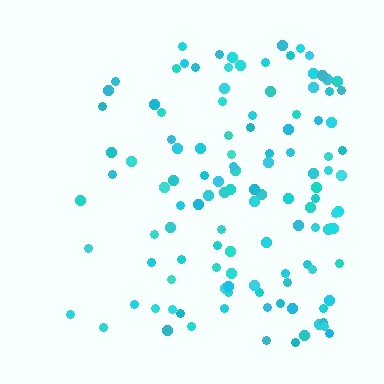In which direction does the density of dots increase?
From left to right, with the right side densest.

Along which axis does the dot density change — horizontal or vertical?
Horizontal.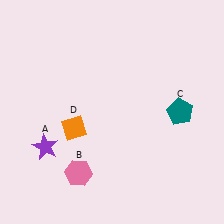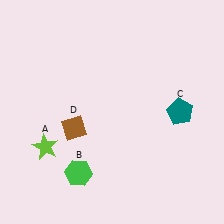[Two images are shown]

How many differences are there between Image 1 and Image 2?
There are 3 differences between the two images.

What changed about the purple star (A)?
In Image 1, A is purple. In Image 2, it changed to lime.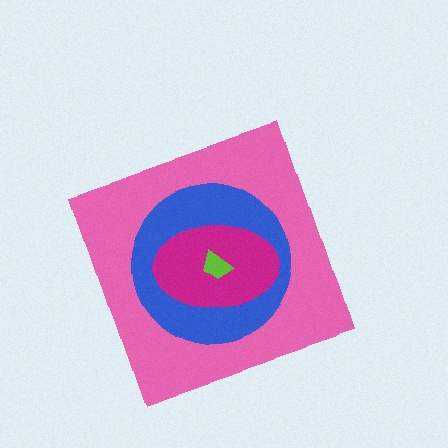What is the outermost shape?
The pink diamond.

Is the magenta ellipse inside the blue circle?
Yes.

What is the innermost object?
The lime trapezoid.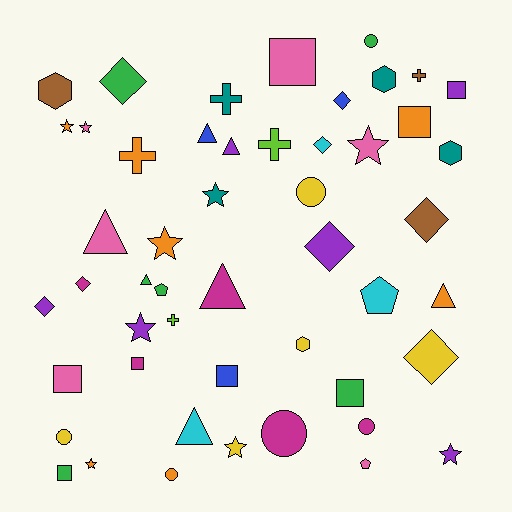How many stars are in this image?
There are 9 stars.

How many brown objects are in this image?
There are 3 brown objects.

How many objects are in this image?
There are 50 objects.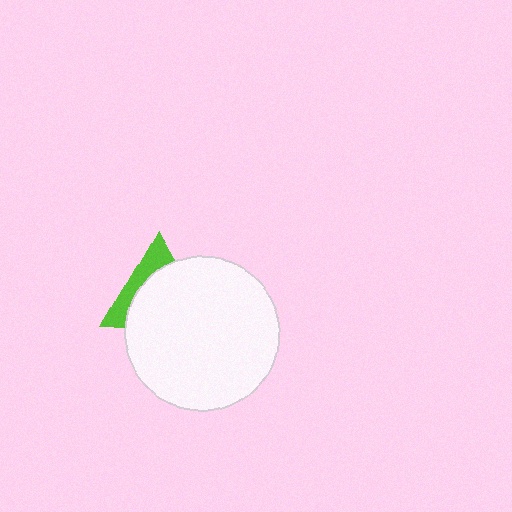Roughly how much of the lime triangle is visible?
A small part of it is visible (roughly 33%).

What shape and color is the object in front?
The object in front is a white circle.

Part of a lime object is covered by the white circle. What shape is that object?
It is a triangle.